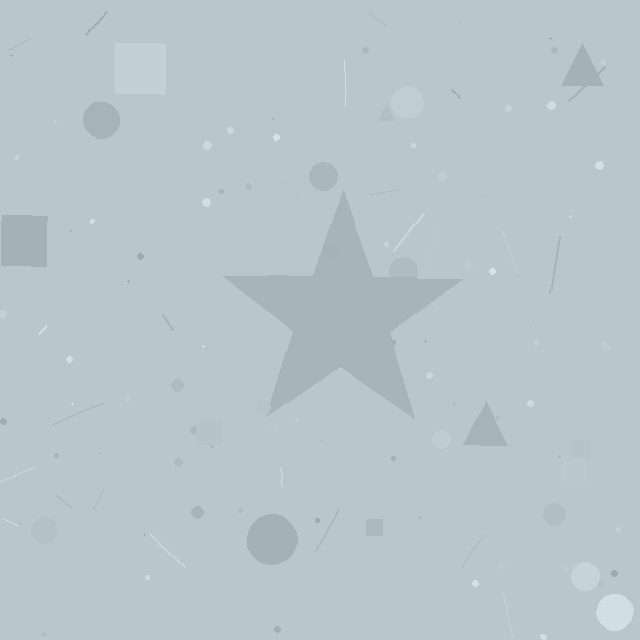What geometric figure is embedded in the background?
A star is embedded in the background.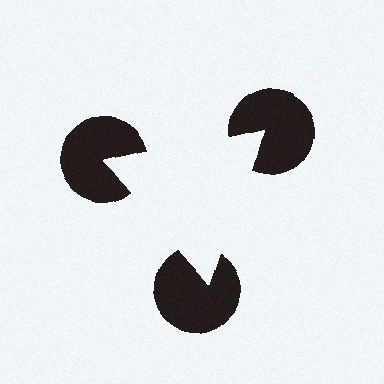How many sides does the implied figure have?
3 sides.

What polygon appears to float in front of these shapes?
An illusory triangle — its edges are inferred from the aligned wedge cuts in the pac-man discs, not physically drawn.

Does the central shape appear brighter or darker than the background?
It typically appears slightly brighter than the background, even though no actual brightness change is drawn.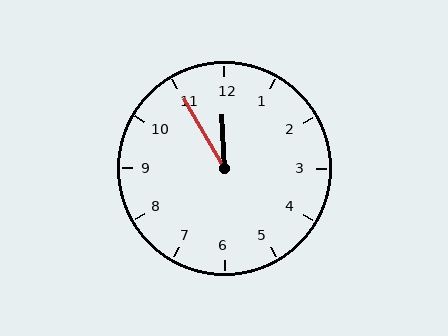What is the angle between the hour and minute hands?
Approximately 28 degrees.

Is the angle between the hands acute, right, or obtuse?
It is acute.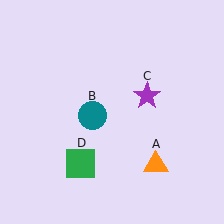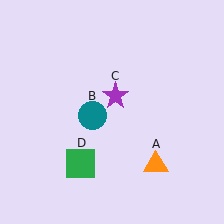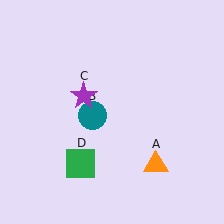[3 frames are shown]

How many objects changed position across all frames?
1 object changed position: purple star (object C).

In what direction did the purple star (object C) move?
The purple star (object C) moved left.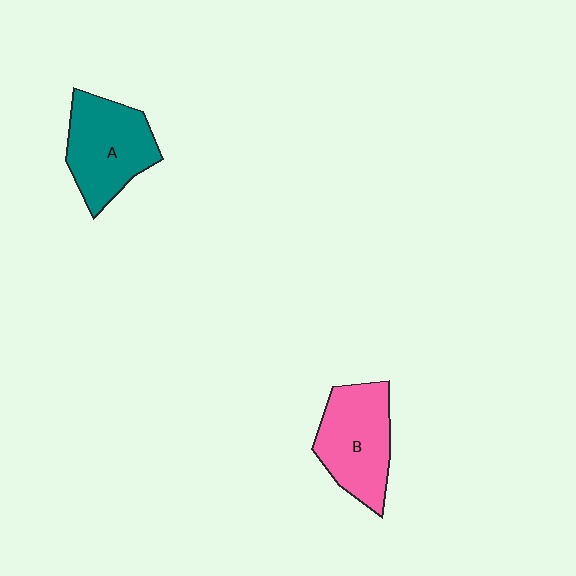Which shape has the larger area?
Shape A (teal).